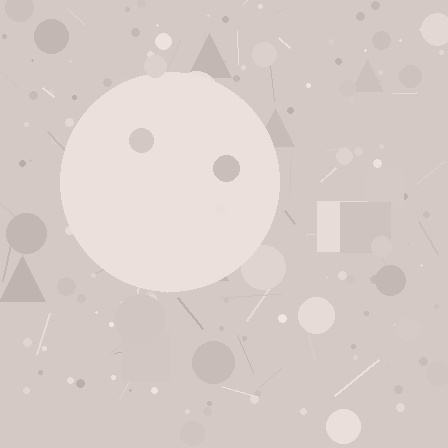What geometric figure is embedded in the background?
A circle is embedded in the background.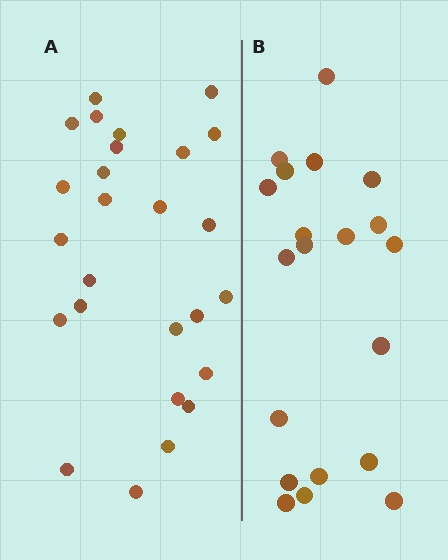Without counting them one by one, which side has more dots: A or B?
Region A (the left region) has more dots.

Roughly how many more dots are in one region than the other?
Region A has about 6 more dots than region B.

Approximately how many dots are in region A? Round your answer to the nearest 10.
About 30 dots. (The exact count is 26, which rounds to 30.)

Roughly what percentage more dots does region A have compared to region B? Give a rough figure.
About 30% more.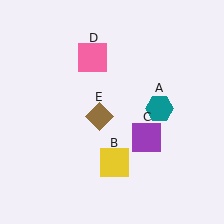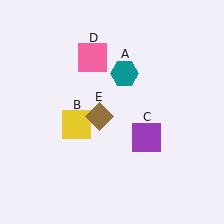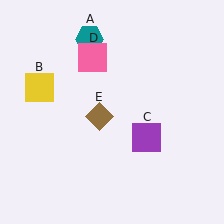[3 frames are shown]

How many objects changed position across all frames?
2 objects changed position: teal hexagon (object A), yellow square (object B).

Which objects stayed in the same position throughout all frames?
Purple square (object C) and pink square (object D) and brown diamond (object E) remained stationary.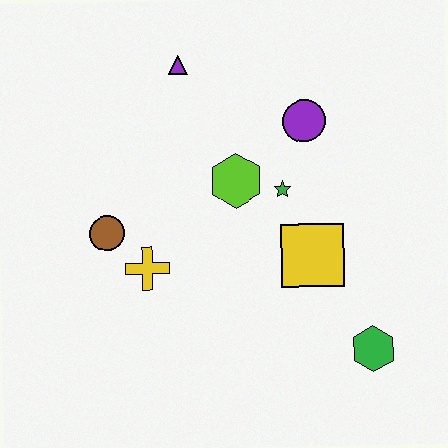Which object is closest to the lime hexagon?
The green star is closest to the lime hexagon.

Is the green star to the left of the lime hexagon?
No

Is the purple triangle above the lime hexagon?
Yes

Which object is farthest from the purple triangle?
The green hexagon is farthest from the purple triangle.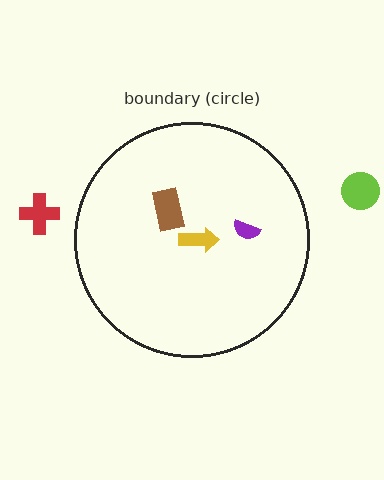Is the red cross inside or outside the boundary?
Outside.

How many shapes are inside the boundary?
3 inside, 2 outside.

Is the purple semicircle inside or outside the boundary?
Inside.